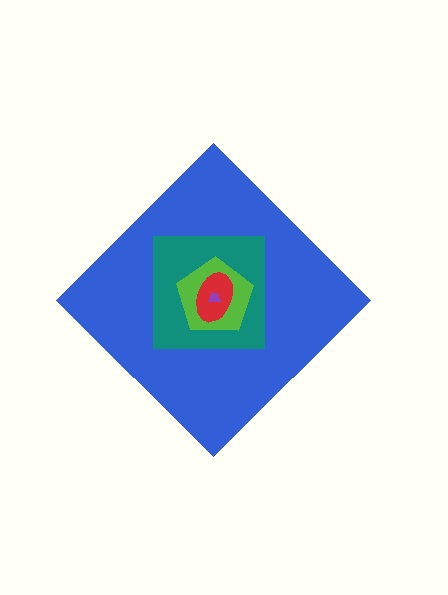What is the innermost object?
The purple trapezoid.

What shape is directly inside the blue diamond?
The teal square.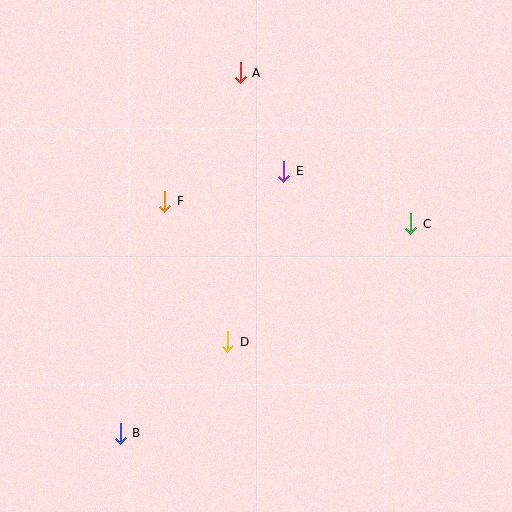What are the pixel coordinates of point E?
Point E is at (284, 171).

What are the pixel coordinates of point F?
Point F is at (165, 201).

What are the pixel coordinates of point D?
Point D is at (228, 342).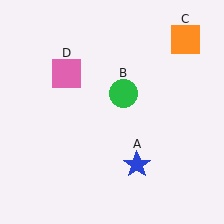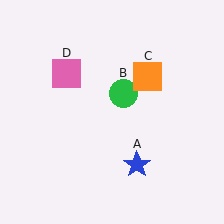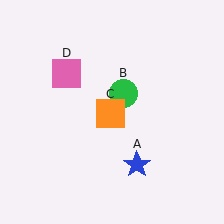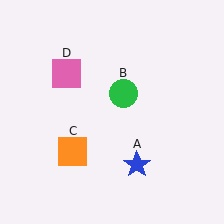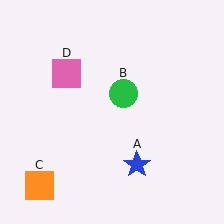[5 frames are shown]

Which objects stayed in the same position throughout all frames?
Blue star (object A) and green circle (object B) and pink square (object D) remained stationary.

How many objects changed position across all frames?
1 object changed position: orange square (object C).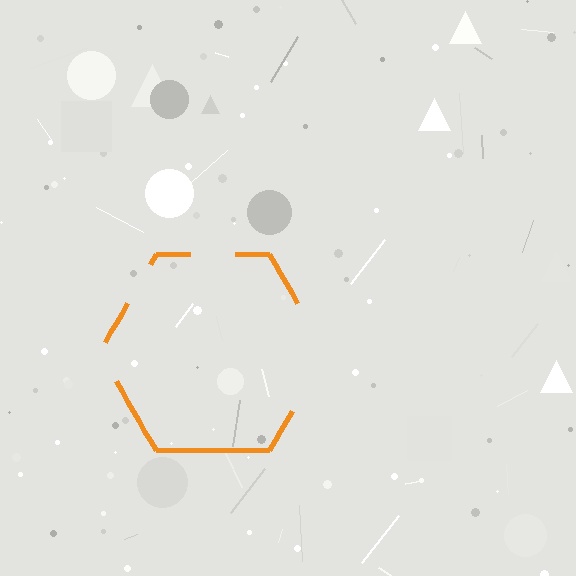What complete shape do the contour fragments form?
The contour fragments form a hexagon.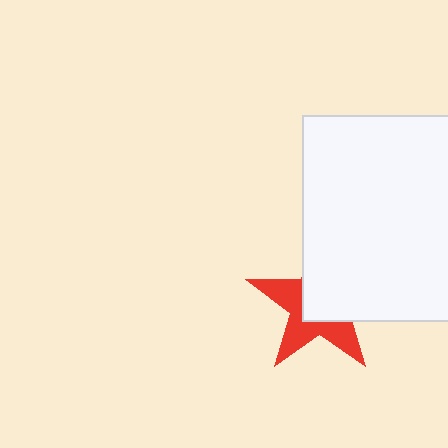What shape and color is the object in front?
The object in front is a white square.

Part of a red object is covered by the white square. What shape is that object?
It is a star.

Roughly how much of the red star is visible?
About half of it is visible (roughly 47%).